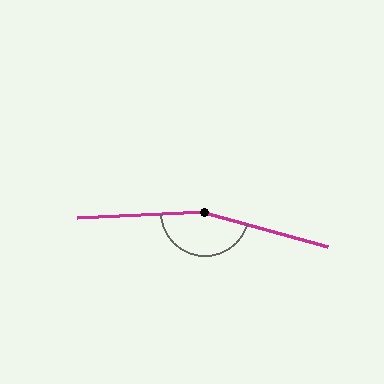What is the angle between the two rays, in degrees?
Approximately 161 degrees.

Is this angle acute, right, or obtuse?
It is obtuse.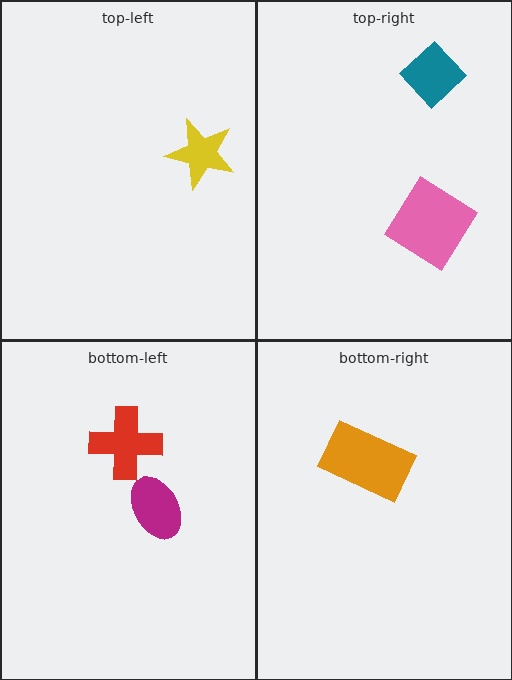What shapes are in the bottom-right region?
The orange rectangle.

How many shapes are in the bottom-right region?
1.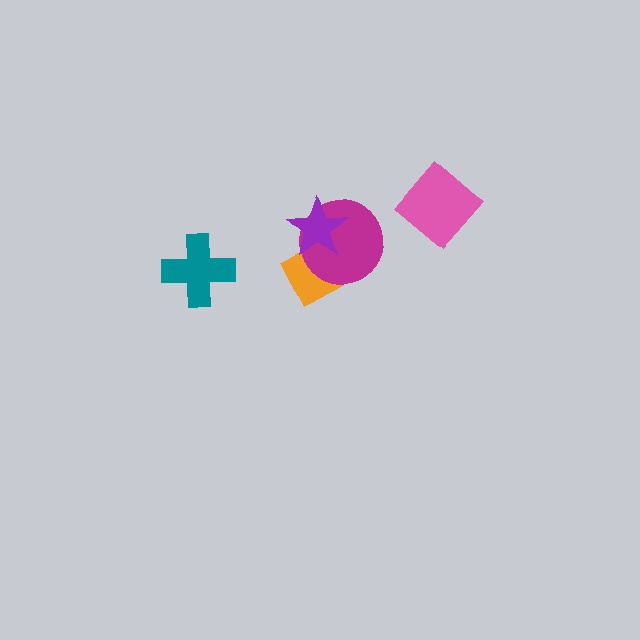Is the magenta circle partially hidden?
Yes, it is partially covered by another shape.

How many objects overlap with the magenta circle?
2 objects overlap with the magenta circle.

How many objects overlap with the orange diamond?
2 objects overlap with the orange diamond.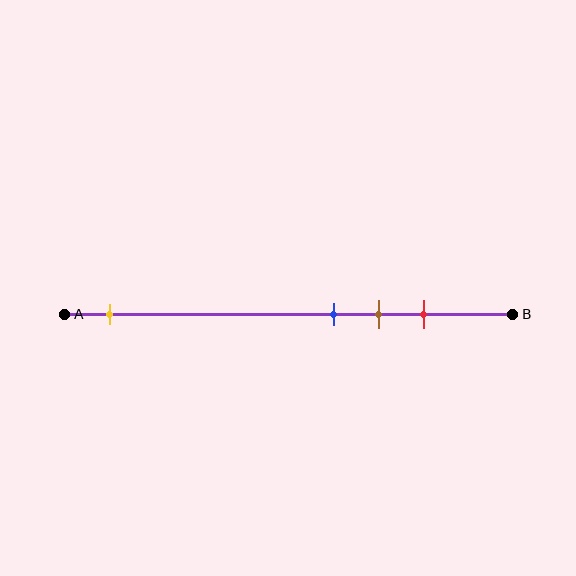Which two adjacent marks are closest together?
The blue and brown marks are the closest adjacent pair.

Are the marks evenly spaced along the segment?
No, the marks are not evenly spaced.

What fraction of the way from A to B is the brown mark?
The brown mark is approximately 70% (0.7) of the way from A to B.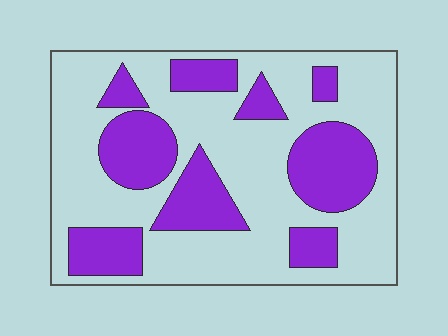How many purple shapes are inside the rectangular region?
9.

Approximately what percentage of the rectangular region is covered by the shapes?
Approximately 35%.